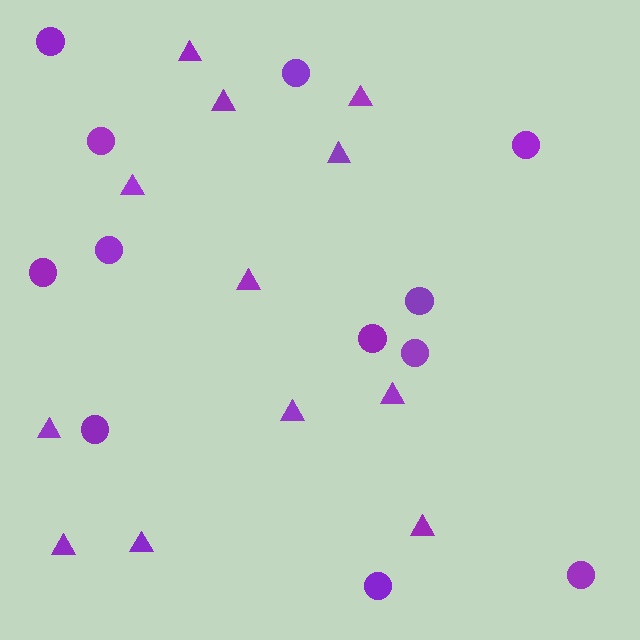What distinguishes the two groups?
There are 2 groups: one group of triangles (12) and one group of circles (12).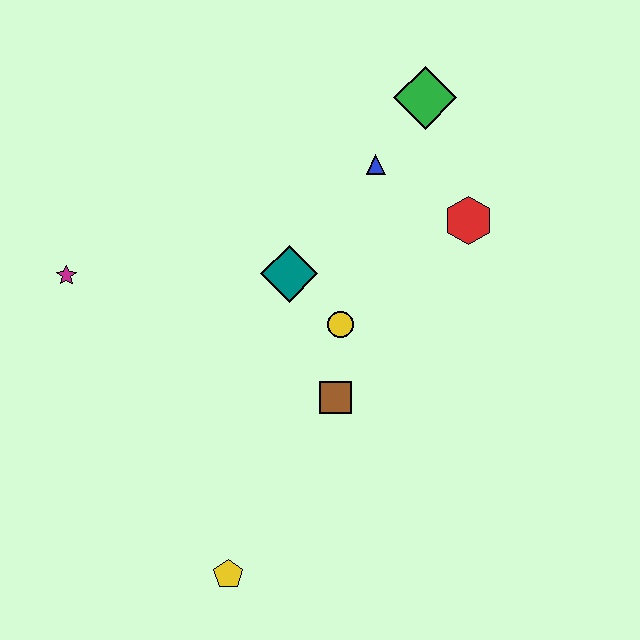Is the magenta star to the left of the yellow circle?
Yes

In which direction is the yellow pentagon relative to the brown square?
The yellow pentagon is below the brown square.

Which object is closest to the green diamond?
The blue triangle is closest to the green diamond.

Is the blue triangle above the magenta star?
Yes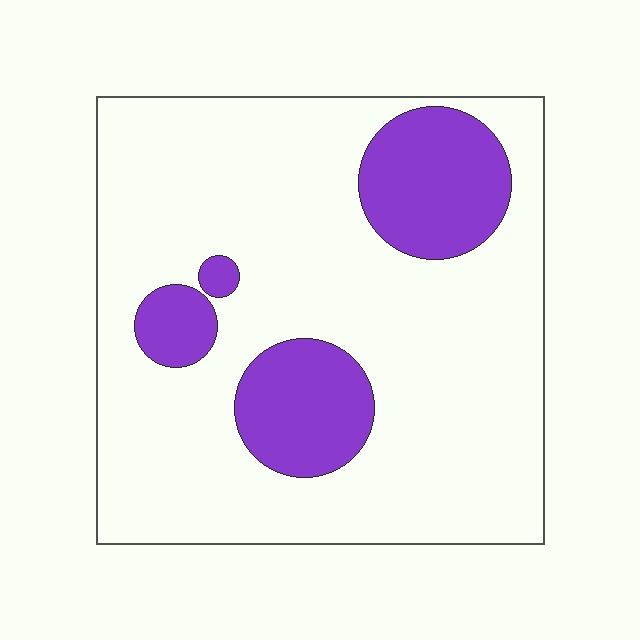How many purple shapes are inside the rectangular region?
4.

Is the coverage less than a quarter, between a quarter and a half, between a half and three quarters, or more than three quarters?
Less than a quarter.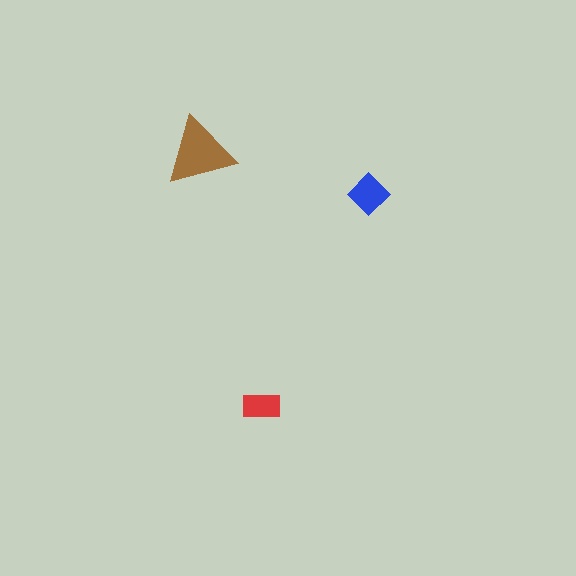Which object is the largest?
The brown triangle.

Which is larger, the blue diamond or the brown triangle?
The brown triangle.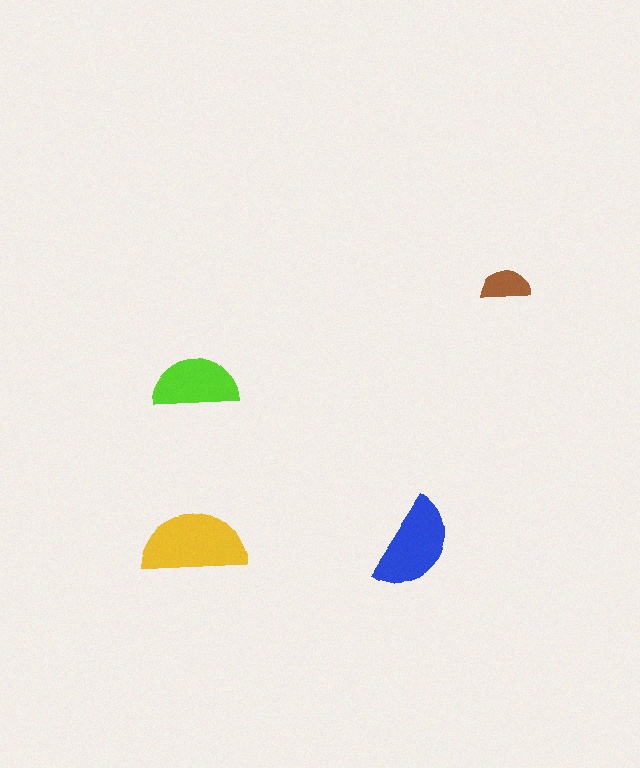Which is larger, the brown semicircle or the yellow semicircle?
The yellow one.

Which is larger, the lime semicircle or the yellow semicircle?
The yellow one.